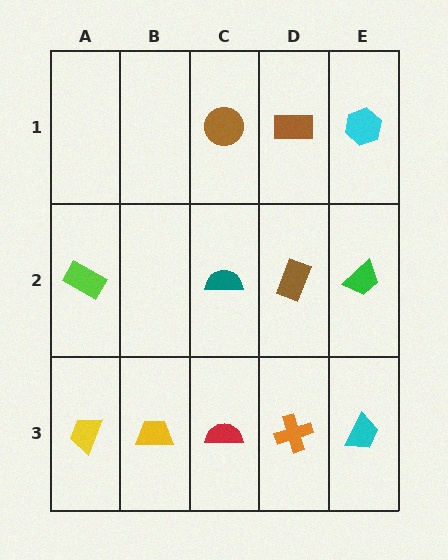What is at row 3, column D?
An orange cross.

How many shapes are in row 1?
3 shapes.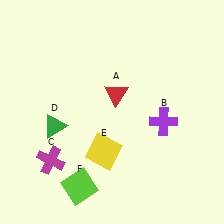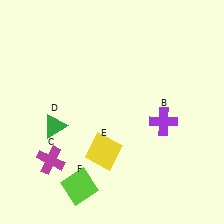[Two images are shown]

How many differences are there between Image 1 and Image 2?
There is 1 difference between the two images.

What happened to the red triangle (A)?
The red triangle (A) was removed in Image 2. It was in the top-right area of Image 1.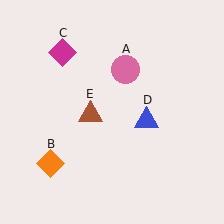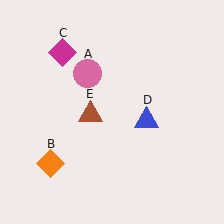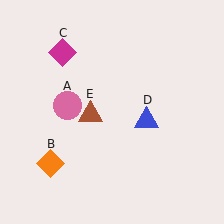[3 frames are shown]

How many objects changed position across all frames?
1 object changed position: pink circle (object A).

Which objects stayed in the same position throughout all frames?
Orange diamond (object B) and magenta diamond (object C) and blue triangle (object D) and brown triangle (object E) remained stationary.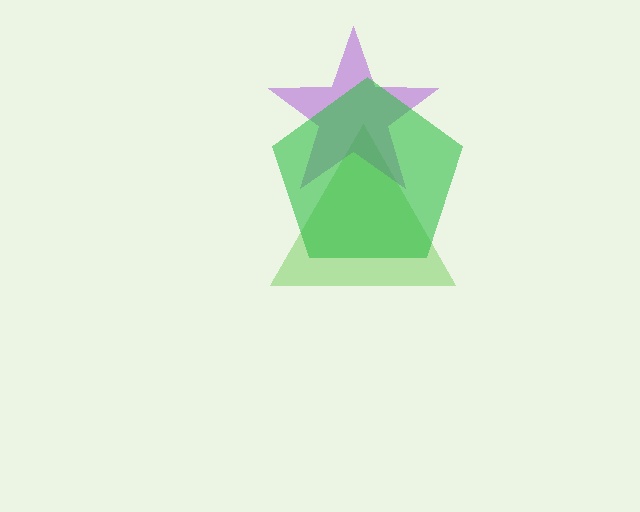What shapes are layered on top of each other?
The layered shapes are: a lime triangle, a purple star, a green pentagon.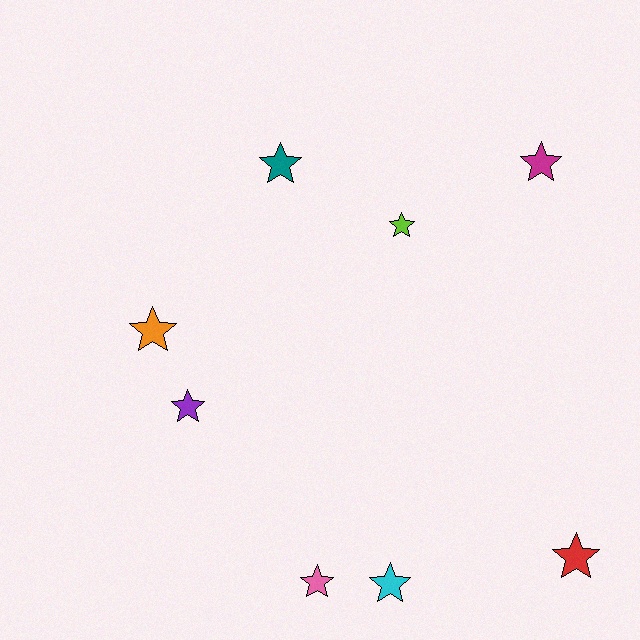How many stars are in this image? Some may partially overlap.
There are 8 stars.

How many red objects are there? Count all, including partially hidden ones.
There is 1 red object.